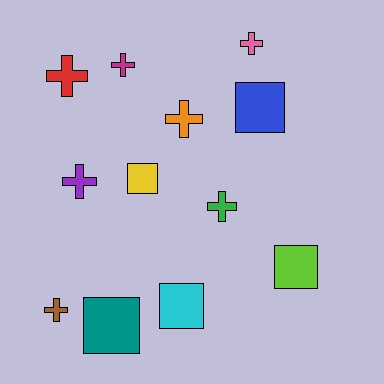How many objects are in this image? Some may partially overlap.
There are 12 objects.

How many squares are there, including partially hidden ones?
There are 5 squares.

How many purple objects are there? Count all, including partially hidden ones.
There is 1 purple object.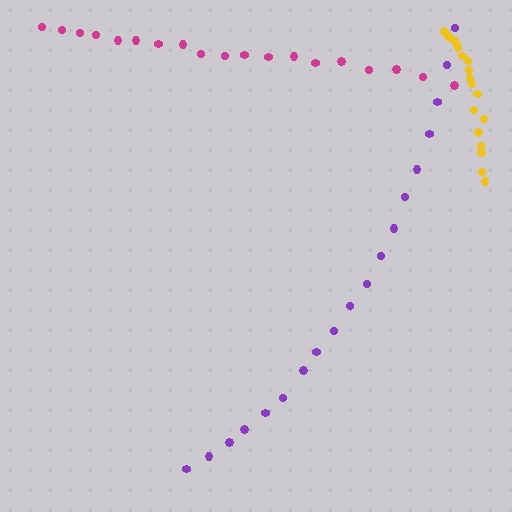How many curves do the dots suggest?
There are 3 distinct paths.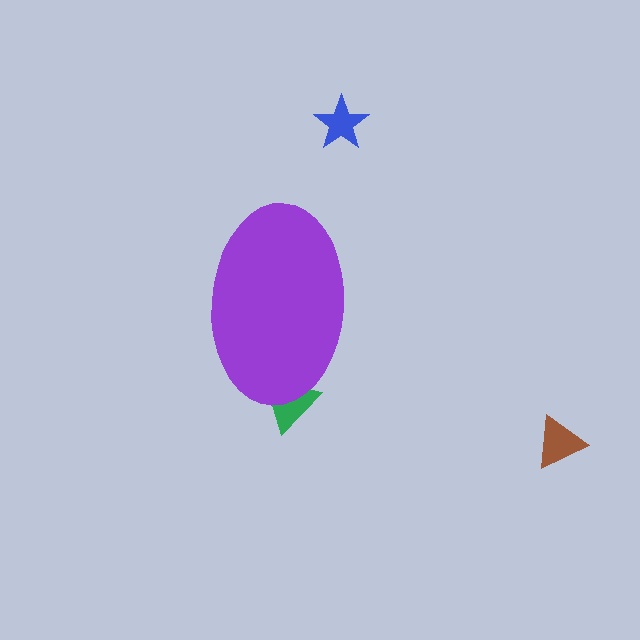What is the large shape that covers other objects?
A purple ellipse.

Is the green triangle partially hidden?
Yes, the green triangle is partially hidden behind the purple ellipse.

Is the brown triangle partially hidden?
No, the brown triangle is fully visible.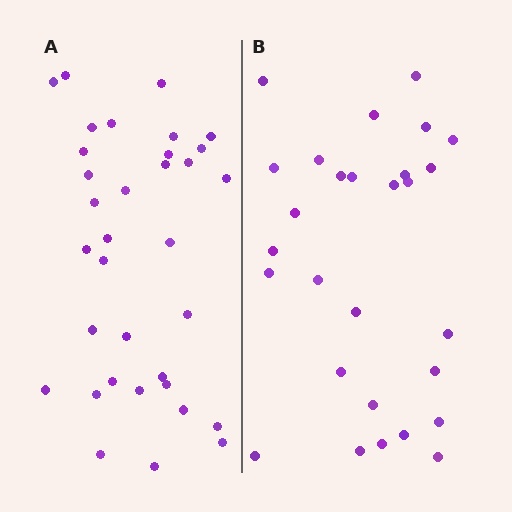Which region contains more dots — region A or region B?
Region A (the left region) has more dots.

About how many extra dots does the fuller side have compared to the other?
Region A has about 6 more dots than region B.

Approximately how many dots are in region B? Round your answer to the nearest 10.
About 30 dots. (The exact count is 28, which rounds to 30.)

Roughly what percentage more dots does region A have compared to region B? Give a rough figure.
About 20% more.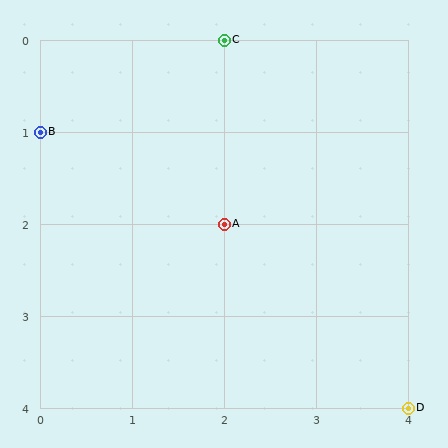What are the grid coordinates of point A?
Point A is at grid coordinates (2, 2).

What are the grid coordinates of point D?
Point D is at grid coordinates (4, 4).